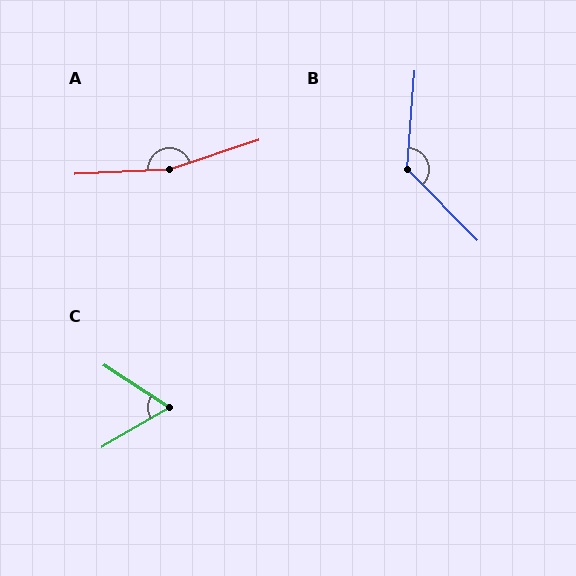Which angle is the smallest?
C, at approximately 64 degrees.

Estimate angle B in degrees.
Approximately 131 degrees.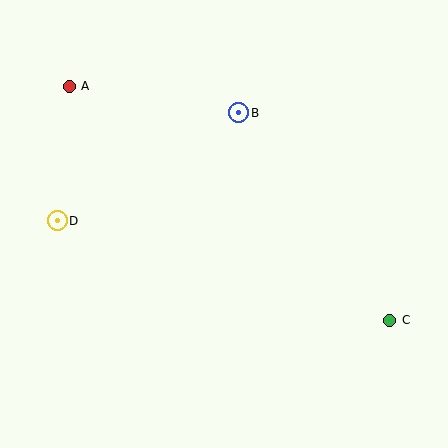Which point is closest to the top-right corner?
Point B is closest to the top-right corner.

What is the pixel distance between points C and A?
The distance between C and A is 397 pixels.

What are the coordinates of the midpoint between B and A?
The midpoint between B and A is at (154, 99).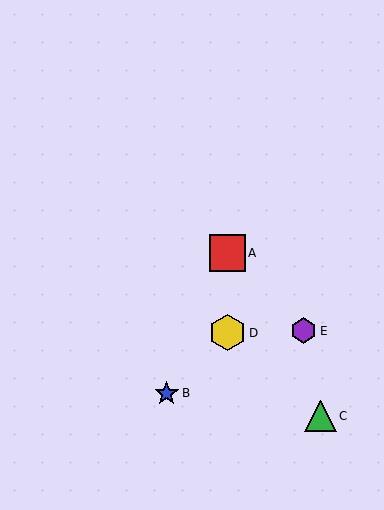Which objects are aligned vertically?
Objects A, D are aligned vertically.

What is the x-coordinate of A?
Object A is at x≈227.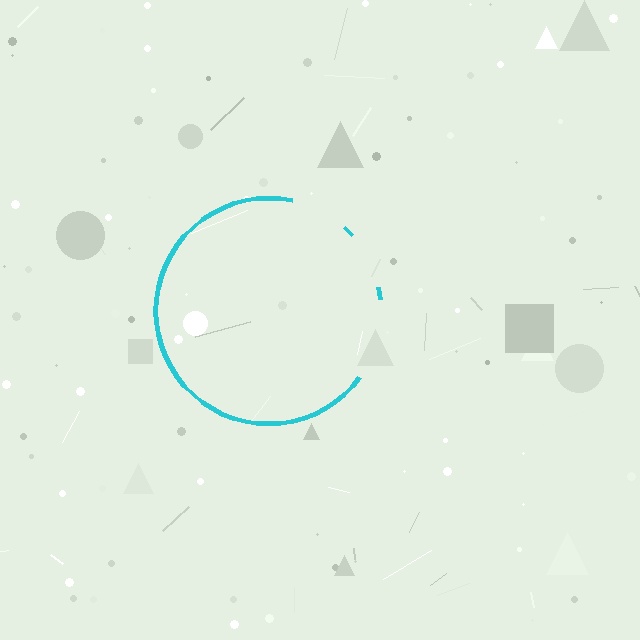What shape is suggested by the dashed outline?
The dashed outline suggests a circle.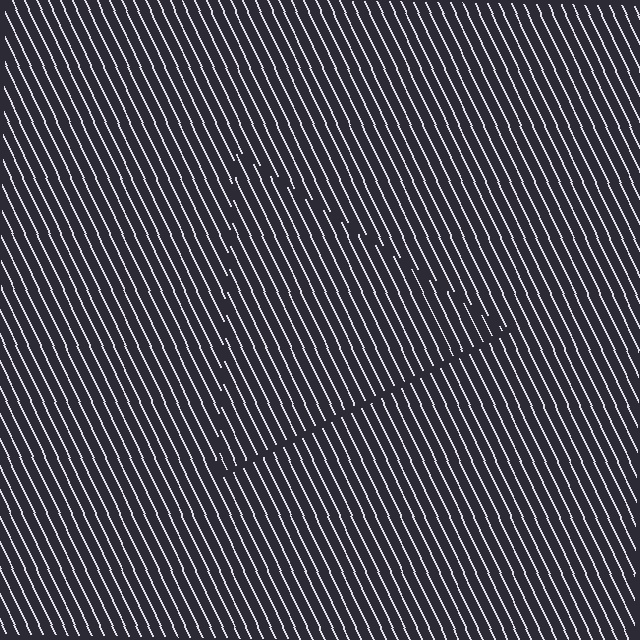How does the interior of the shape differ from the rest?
The interior of the shape contains the same grating, shifted by half a period — the contour is defined by the phase discontinuity where line-ends from the inner and outer gratings abut.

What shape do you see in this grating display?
An illusory triangle. The interior of the shape contains the same grating, shifted by half a period — the contour is defined by the phase discontinuity where line-ends from the inner and outer gratings abut.